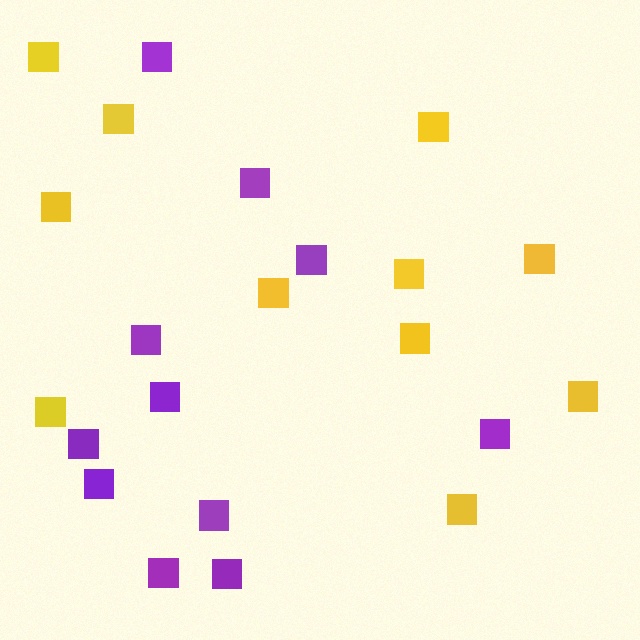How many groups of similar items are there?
There are 2 groups: one group of purple squares (11) and one group of yellow squares (11).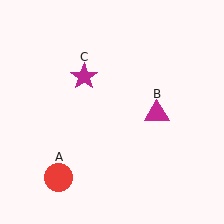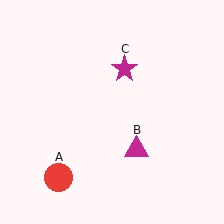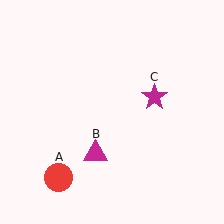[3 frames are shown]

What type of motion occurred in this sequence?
The magenta triangle (object B), magenta star (object C) rotated clockwise around the center of the scene.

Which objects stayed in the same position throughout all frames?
Red circle (object A) remained stationary.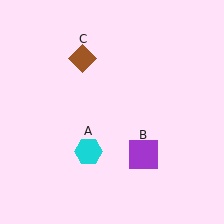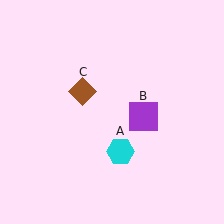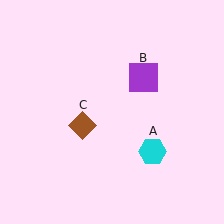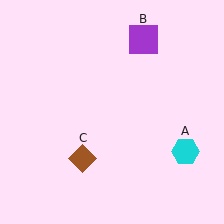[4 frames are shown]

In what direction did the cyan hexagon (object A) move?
The cyan hexagon (object A) moved right.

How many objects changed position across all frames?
3 objects changed position: cyan hexagon (object A), purple square (object B), brown diamond (object C).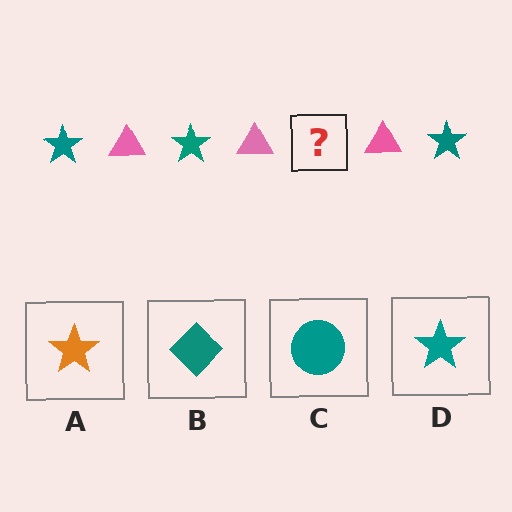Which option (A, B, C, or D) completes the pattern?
D.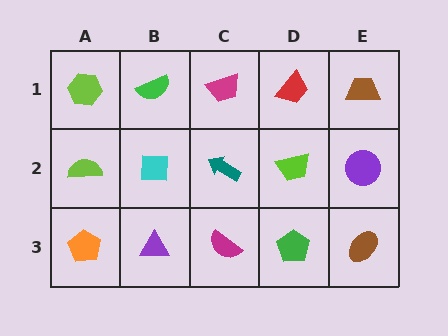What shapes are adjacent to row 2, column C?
A magenta trapezoid (row 1, column C), a magenta semicircle (row 3, column C), a cyan square (row 2, column B), a lime trapezoid (row 2, column D).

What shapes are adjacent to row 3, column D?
A lime trapezoid (row 2, column D), a magenta semicircle (row 3, column C), a brown ellipse (row 3, column E).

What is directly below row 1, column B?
A cyan square.